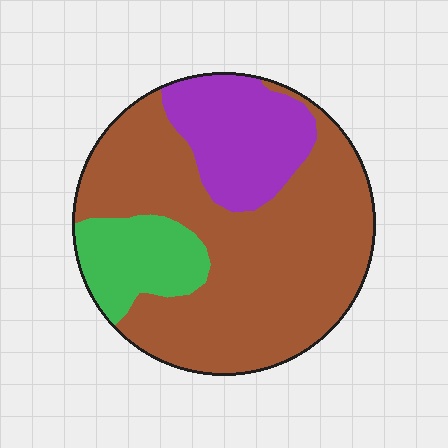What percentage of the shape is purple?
Purple takes up less than a quarter of the shape.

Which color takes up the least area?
Green, at roughly 15%.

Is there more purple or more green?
Purple.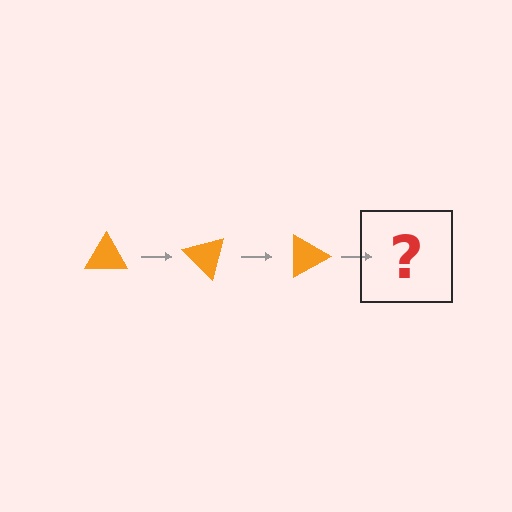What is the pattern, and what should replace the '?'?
The pattern is that the triangle rotates 45 degrees each step. The '?' should be an orange triangle rotated 135 degrees.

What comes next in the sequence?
The next element should be an orange triangle rotated 135 degrees.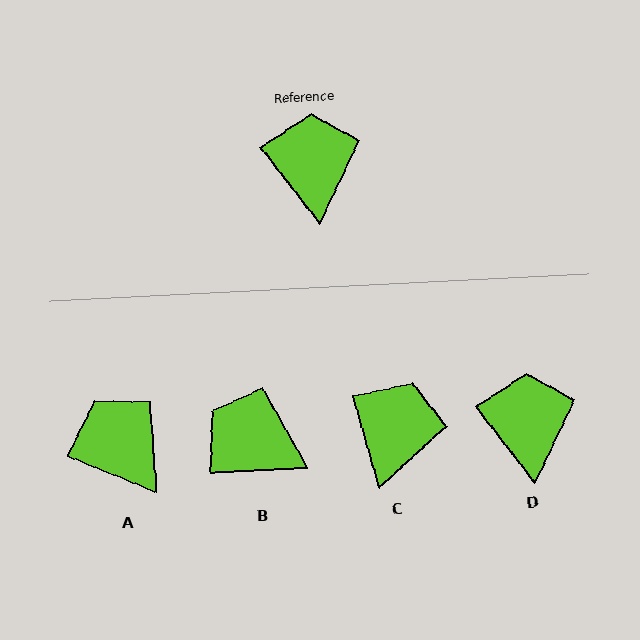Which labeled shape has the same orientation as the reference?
D.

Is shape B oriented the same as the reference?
No, it is off by about 55 degrees.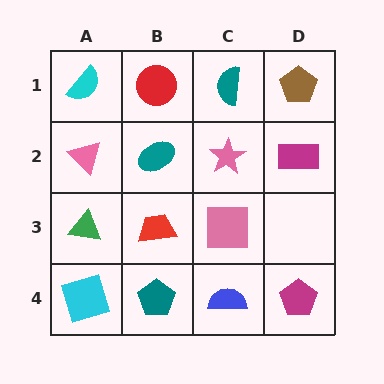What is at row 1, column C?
A teal semicircle.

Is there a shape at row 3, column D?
No, that cell is empty.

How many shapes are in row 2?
4 shapes.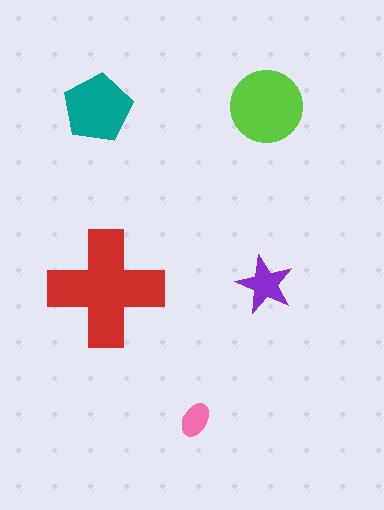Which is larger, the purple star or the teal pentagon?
The teal pentagon.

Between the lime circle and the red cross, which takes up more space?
The red cross.